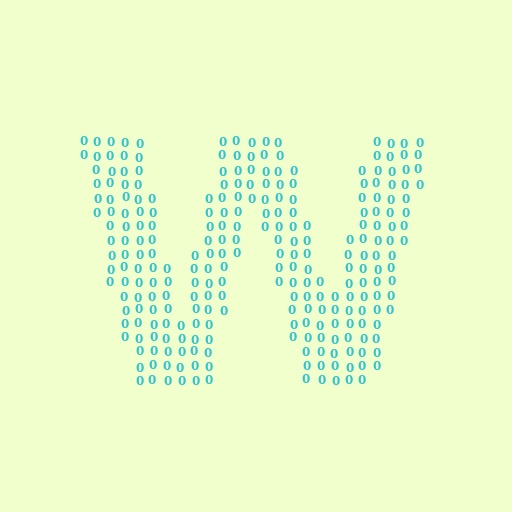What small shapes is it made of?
It is made of small digit 0's.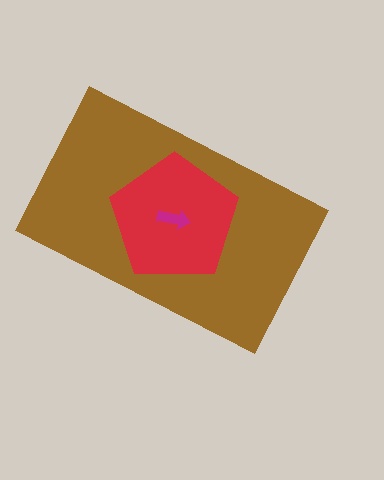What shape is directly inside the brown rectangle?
The red pentagon.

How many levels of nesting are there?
3.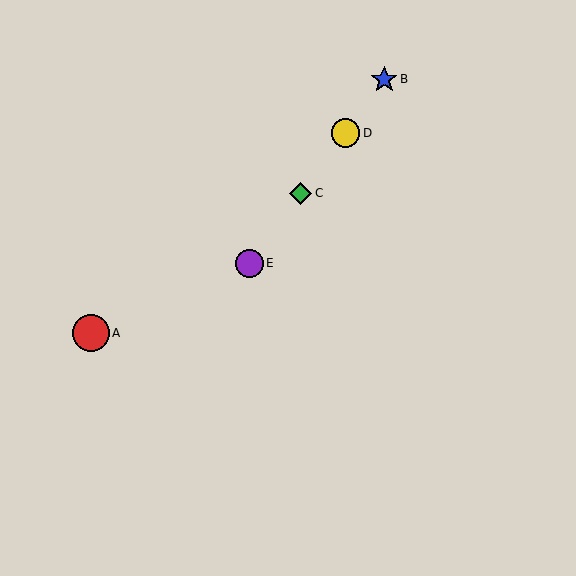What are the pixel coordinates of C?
Object C is at (301, 193).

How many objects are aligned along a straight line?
4 objects (B, C, D, E) are aligned along a straight line.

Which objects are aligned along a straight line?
Objects B, C, D, E are aligned along a straight line.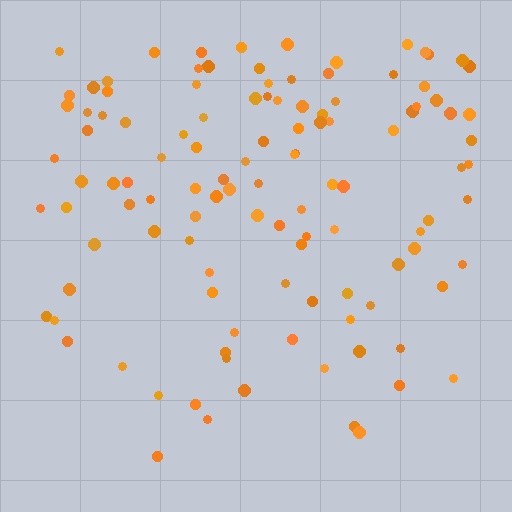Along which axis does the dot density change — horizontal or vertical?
Vertical.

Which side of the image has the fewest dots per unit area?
The bottom.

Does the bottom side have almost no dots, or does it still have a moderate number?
Still a moderate number, just noticeably fewer than the top.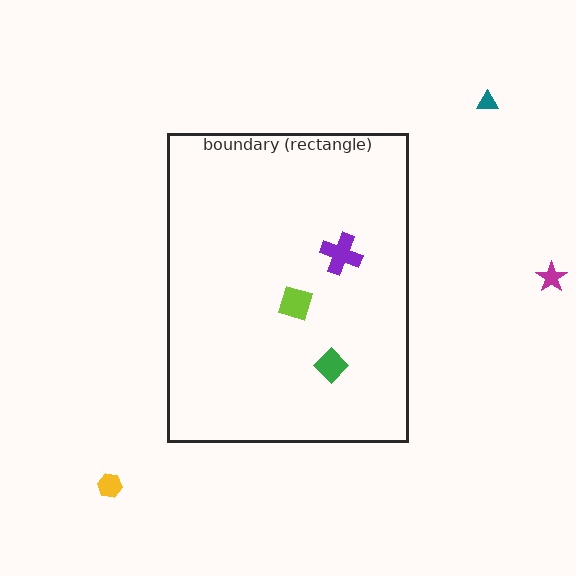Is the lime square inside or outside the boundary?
Inside.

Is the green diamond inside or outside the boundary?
Inside.